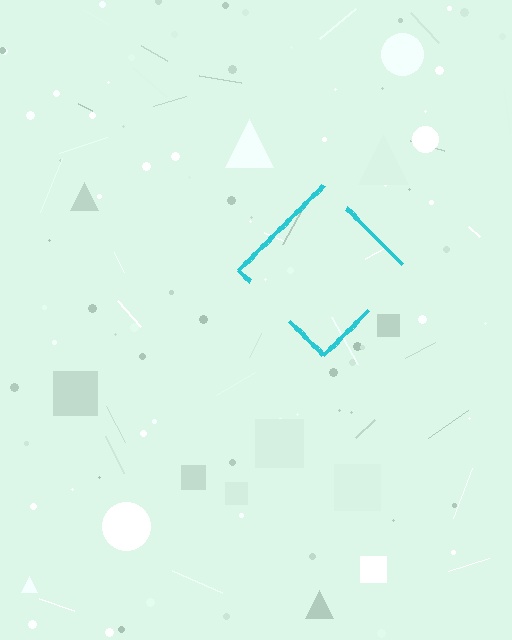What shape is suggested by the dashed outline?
The dashed outline suggests a diamond.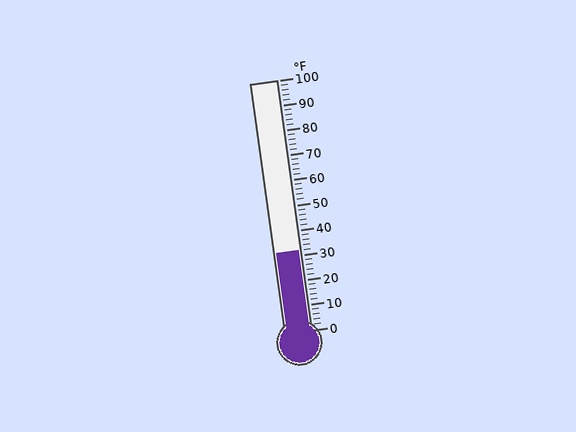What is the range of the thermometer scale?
The thermometer scale ranges from 0°F to 100°F.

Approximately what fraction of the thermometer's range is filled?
The thermometer is filled to approximately 30% of its range.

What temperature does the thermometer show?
The thermometer shows approximately 32°F.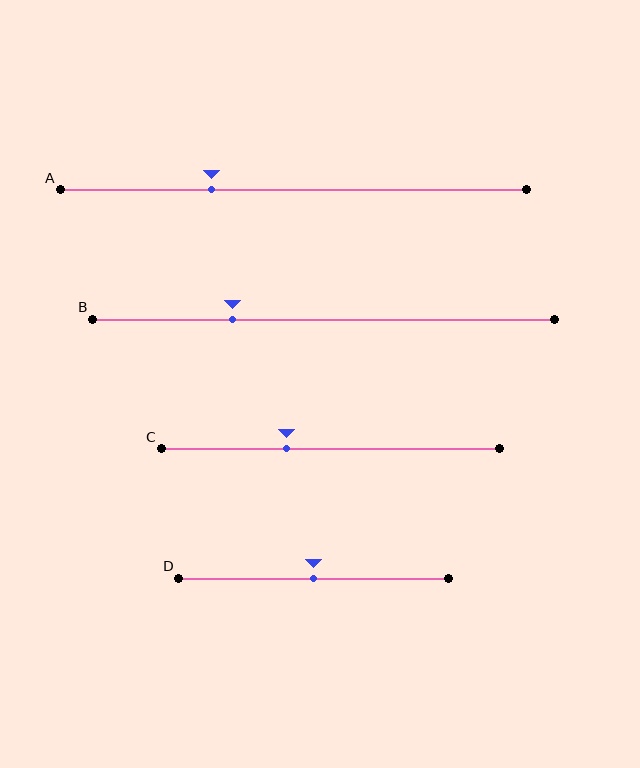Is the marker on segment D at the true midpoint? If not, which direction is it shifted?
Yes, the marker on segment D is at the true midpoint.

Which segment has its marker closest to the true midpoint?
Segment D has its marker closest to the true midpoint.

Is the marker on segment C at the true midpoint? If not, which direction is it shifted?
No, the marker on segment C is shifted to the left by about 13% of the segment length.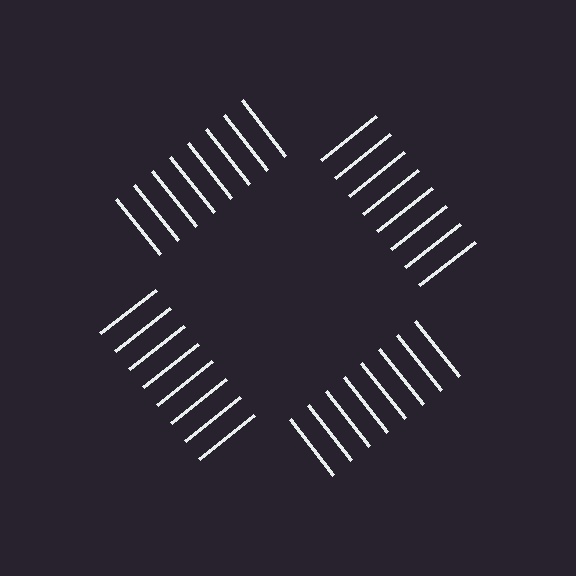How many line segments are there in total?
32 — 8 along each of the 4 edges.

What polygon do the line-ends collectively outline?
An illusory square — the line segments terminate on its edges but no continuous stroke is drawn.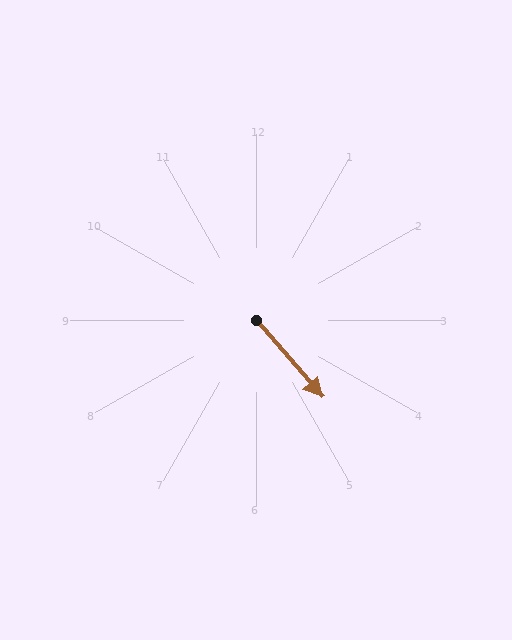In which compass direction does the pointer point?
Southeast.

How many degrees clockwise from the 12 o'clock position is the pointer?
Approximately 139 degrees.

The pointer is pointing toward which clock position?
Roughly 5 o'clock.